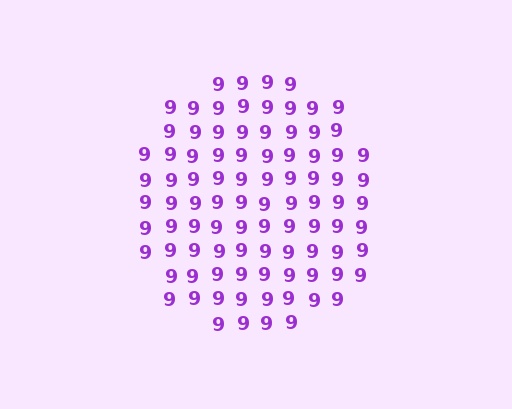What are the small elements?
The small elements are digit 9's.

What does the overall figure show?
The overall figure shows a circle.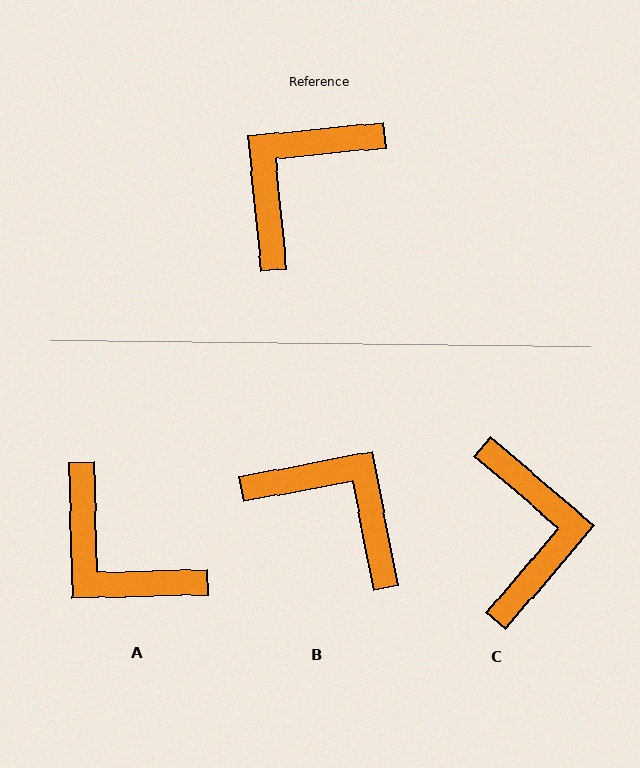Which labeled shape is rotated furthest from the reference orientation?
C, about 136 degrees away.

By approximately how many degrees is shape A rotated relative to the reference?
Approximately 86 degrees counter-clockwise.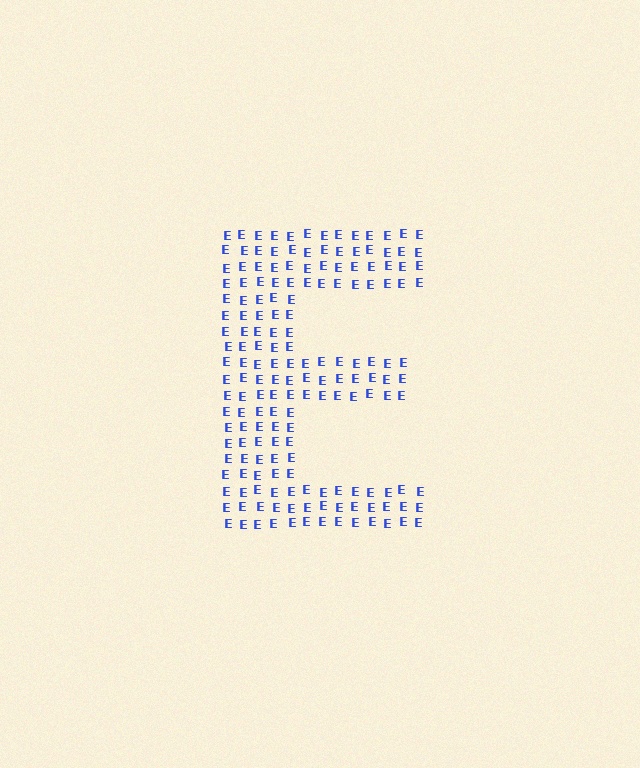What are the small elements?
The small elements are letter E's.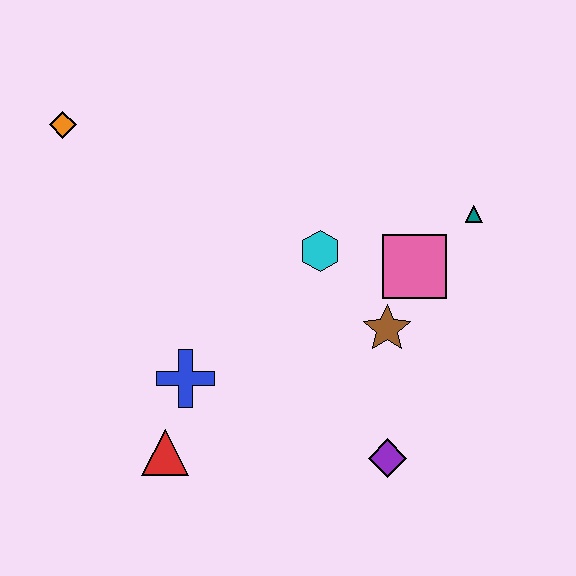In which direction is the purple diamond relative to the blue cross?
The purple diamond is to the right of the blue cross.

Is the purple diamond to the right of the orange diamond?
Yes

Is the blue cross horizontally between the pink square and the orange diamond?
Yes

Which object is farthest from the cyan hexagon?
The orange diamond is farthest from the cyan hexagon.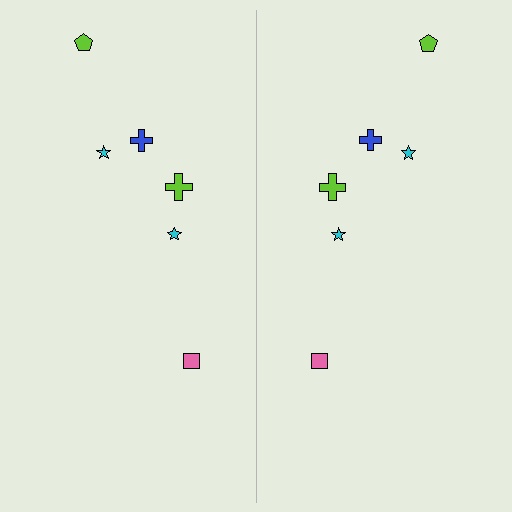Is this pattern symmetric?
Yes, this pattern has bilateral (reflection) symmetry.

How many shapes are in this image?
There are 12 shapes in this image.